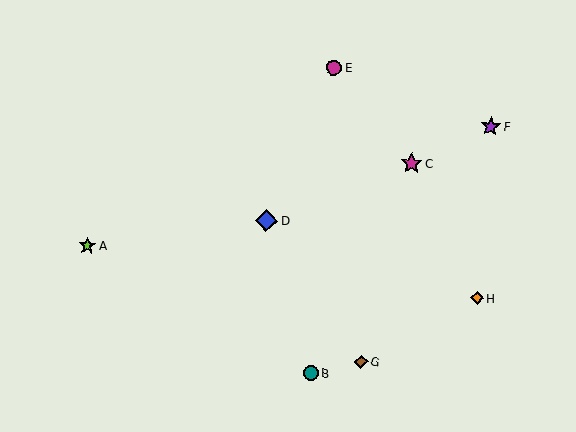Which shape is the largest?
The blue diamond (labeled D) is the largest.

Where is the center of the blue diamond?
The center of the blue diamond is at (267, 220).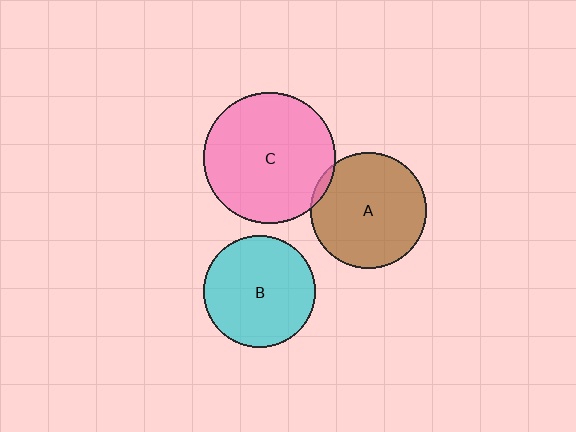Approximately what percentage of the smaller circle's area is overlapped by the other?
Approximately 5%.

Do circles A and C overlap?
Yes.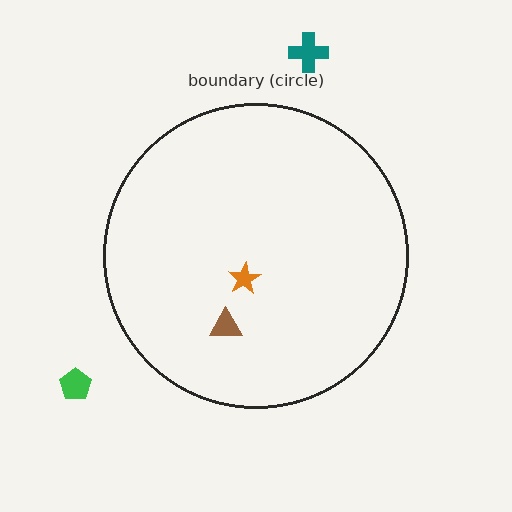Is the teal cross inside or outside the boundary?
Outside.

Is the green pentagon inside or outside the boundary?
Outside.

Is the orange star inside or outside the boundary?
Inside.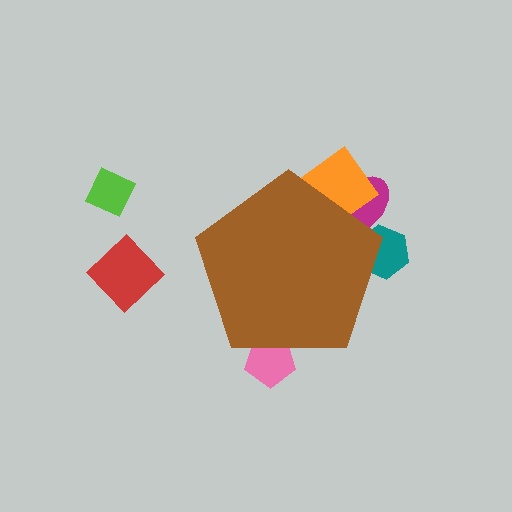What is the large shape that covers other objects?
A brown pentagon.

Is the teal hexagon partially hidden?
Yes, the teal hexagon is partially hidden behind the brown pentagon.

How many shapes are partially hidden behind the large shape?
4 shapes are partially hidden.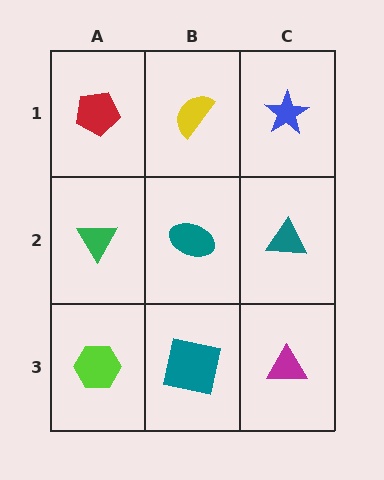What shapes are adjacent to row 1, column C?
A teal triangle (row 2, column C), a yellow semicircle (row 1, column B).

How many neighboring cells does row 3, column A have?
2.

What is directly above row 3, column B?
A teal ellipse.